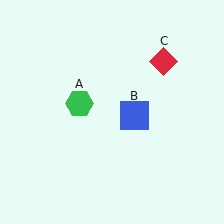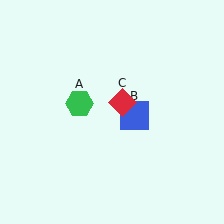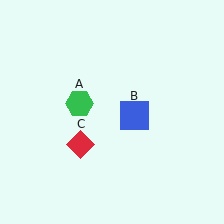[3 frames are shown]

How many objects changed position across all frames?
1 object changed position: red diamond (object C).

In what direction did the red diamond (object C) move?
The red diamond (object C) moved down and to the left.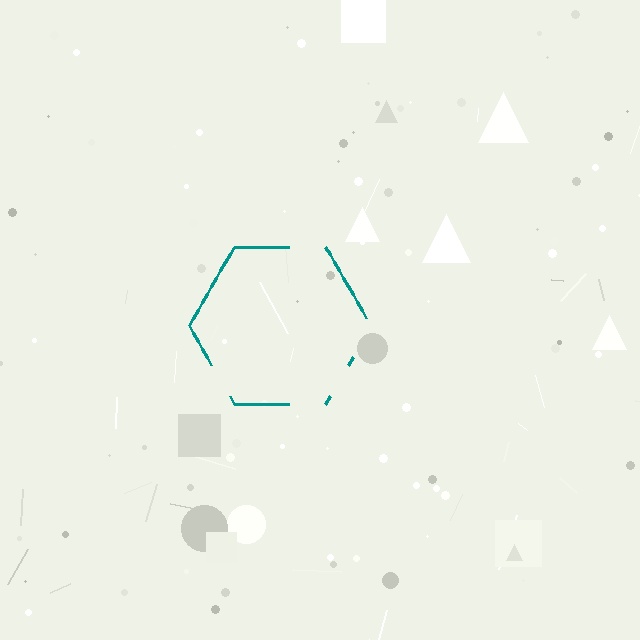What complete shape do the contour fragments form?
The contour fragments form a hexagon.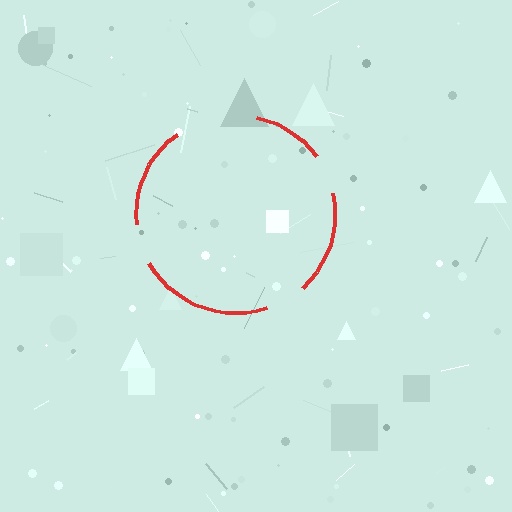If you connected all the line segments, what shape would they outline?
They would outline a circle.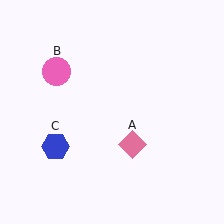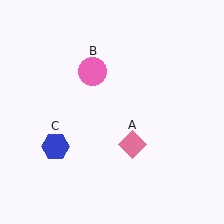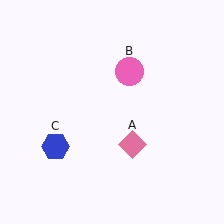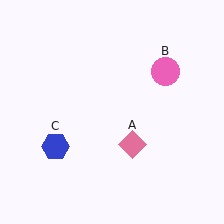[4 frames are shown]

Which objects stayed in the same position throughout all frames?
Pink diamond (object A) and blue hexagon (object C) remained stationary.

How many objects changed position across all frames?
1 object changed position: pink circle (object B).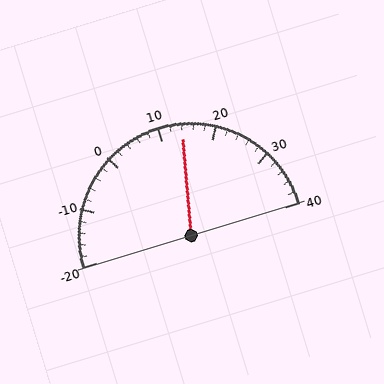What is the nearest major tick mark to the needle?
The nearest major tick mark is 10.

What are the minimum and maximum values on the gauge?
The gauge ranges from -20 to 40.